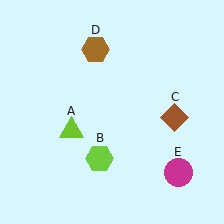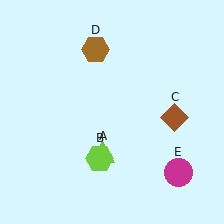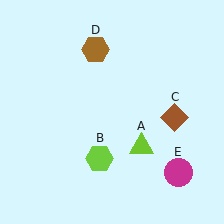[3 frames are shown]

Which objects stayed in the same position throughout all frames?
Lime hexagon (object B) and brown diamond (object C) and brown hexagon (object D) and magenta circle (object E) remained stationary.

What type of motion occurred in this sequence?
The lime triangle (object A) rotated counterclockwise around the center of the scene.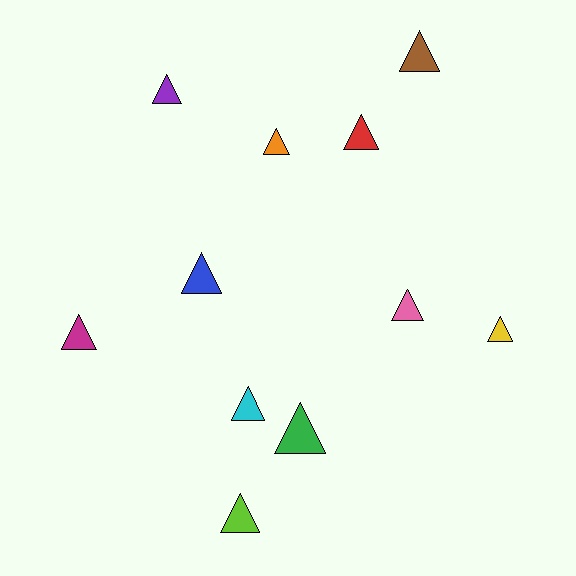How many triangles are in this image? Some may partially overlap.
There are 11 triangles.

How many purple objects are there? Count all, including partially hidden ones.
There is 1 purple object.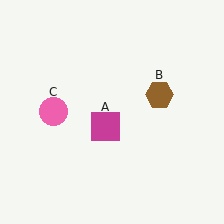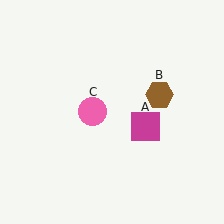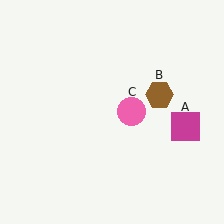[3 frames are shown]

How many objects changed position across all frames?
2 objects changed position: magenta square (object A), pink circle (object C).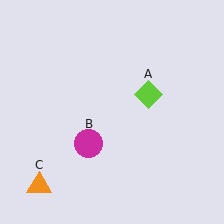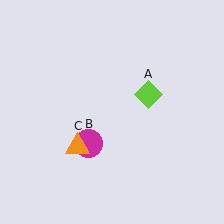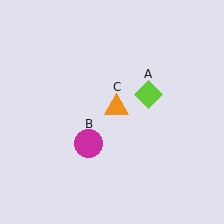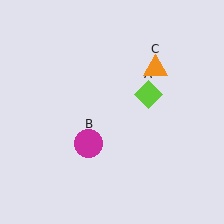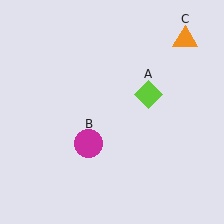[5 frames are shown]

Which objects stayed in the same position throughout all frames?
Lime diamond (object A) and magenta circle (object B) remained stationary.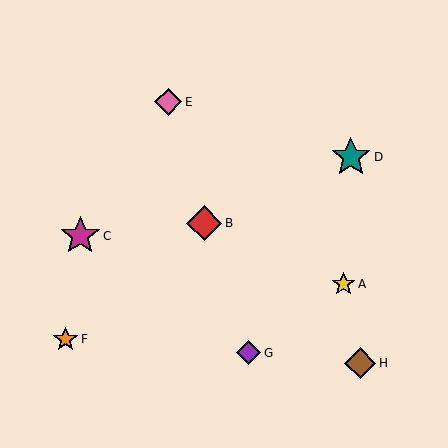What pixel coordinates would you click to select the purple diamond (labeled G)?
Click at (249, 353) to select the purple diamond G.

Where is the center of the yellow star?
The center of the yellow star is at (343, 284).